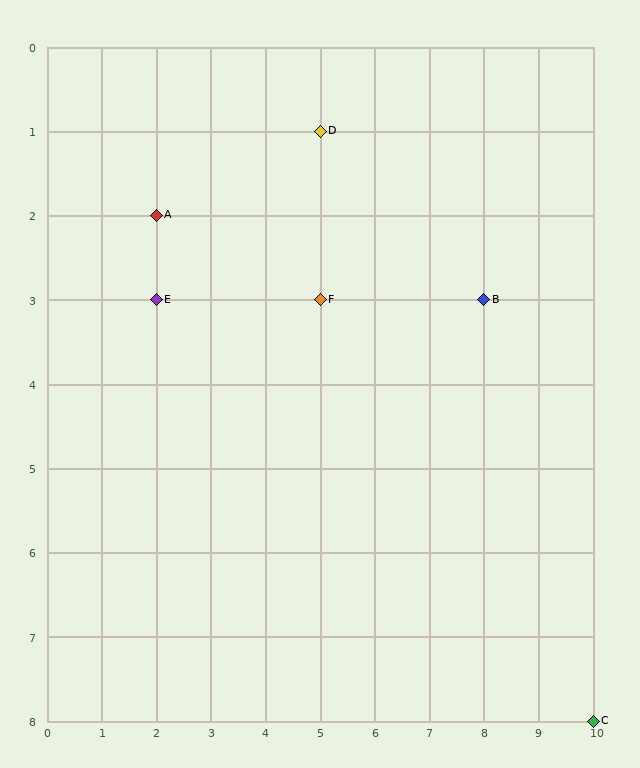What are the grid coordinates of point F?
Point F is at grid coordinates (5, 3).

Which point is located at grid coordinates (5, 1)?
Point D is at (5, 1).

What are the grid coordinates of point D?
Point D is at grid coordinates (5, 1).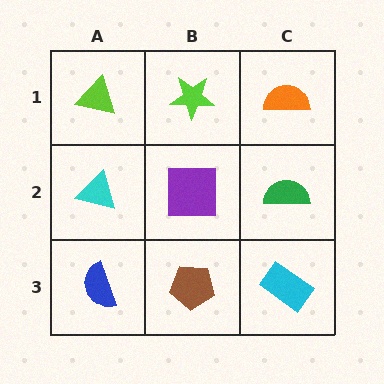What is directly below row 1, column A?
A cyan triangle.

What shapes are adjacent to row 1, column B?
A purple square (row 2, column B), a lime triangle (row 1, column A), an orange semicircle (row 1, column C).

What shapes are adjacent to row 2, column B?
A lime star (row 1, column B), a brown pentagon (row 3, column B), a cyan triangle (row 2, column A), a green semicircle (row 2, column C).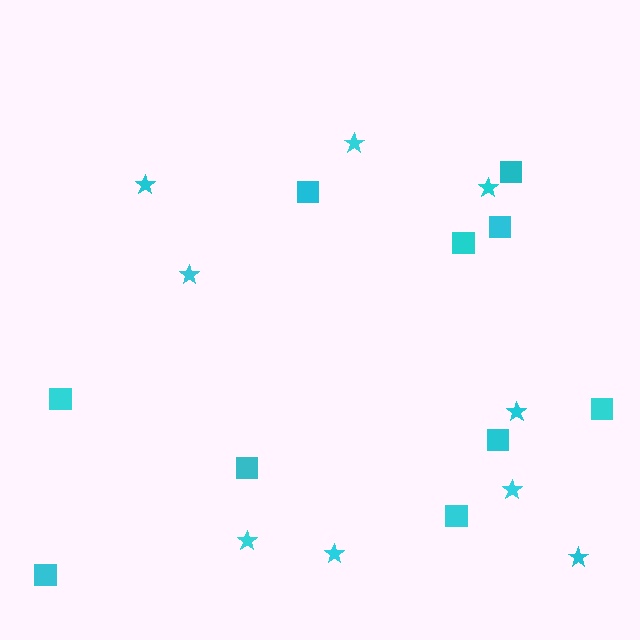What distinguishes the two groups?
There are 2 groups: one group of squares (10) and one group of stars (9).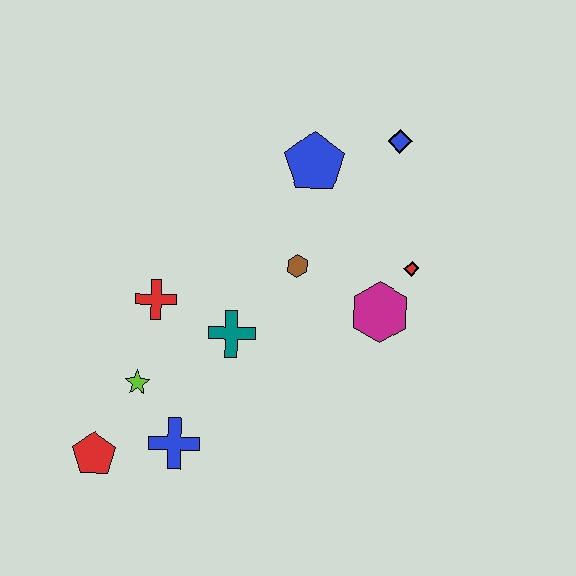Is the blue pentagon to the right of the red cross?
Yes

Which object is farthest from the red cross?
The blue diamond is farthest from the red cross.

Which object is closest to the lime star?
The blue cross is closest to the lime star.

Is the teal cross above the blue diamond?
No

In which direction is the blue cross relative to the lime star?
The blue cross is below the lime star.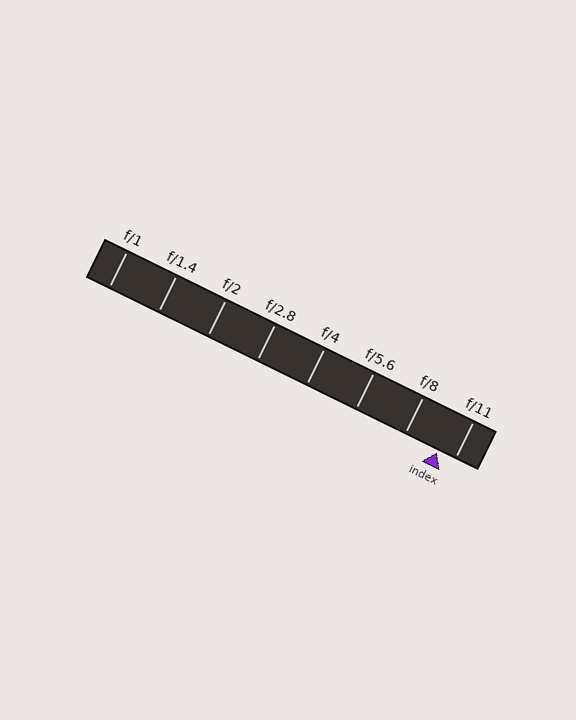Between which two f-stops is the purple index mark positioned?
The index mark is between f/8 and f/11.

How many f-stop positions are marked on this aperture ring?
There are 8 f-stop positions marked.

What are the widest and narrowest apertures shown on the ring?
The widest aperture shown is f/1 and the narrowest is f/11.